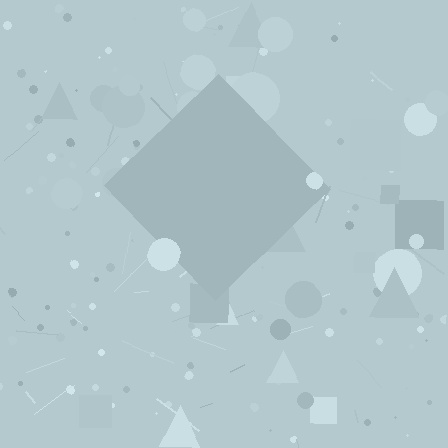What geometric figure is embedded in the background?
A diamond is embedded in the background.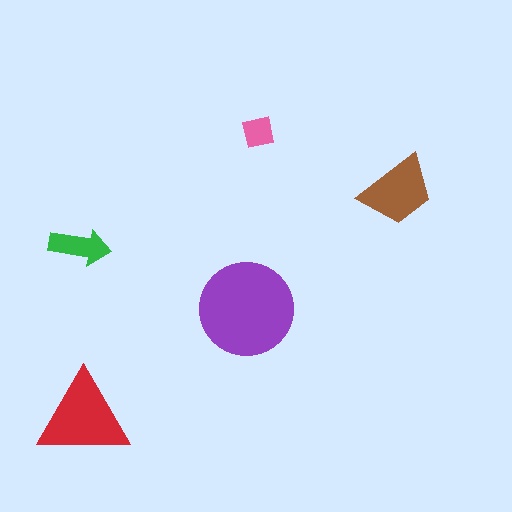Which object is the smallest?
The pink square.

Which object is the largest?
The purple circle.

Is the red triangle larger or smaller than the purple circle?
Smaller.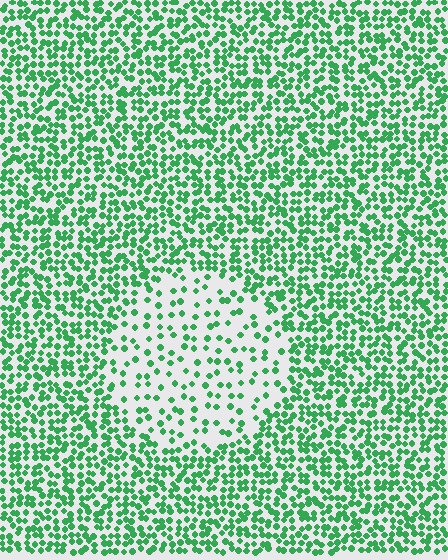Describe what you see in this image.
The image contains small green elements arranged at two different densities. A circle-shaped region is visible where the elements are less densely packed than the surrounding area.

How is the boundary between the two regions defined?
The boundary is defined by a change in element density (approximately 2.4x ratio). All elements are the same color, size, and shape.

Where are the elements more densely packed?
The elements are more densely packed outside the circle boundary.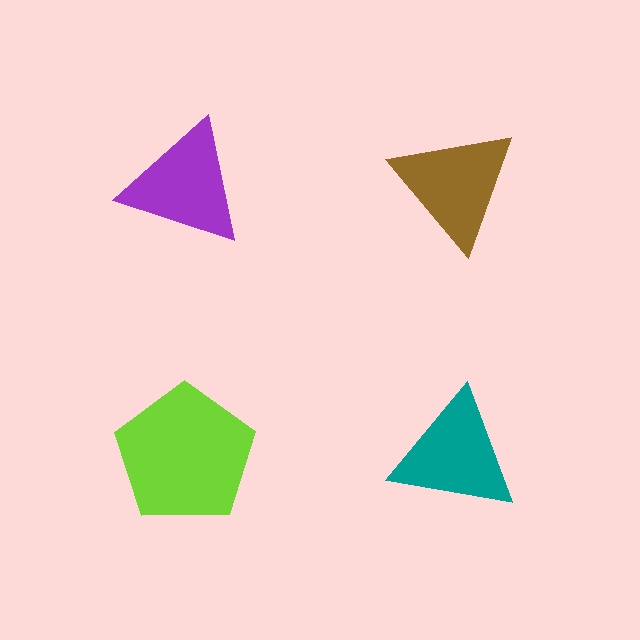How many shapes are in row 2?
2 shapes.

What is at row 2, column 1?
A lime pentagon.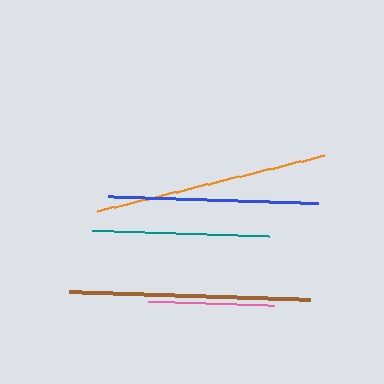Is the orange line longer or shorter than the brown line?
The brown line is longer than the orange line.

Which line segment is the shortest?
The pink line is the shortest at approximately 127 pixels.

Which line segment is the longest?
The brown line is the longest at approximately 241 pixels.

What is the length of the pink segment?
The pink segment is approximately 127 pixels long.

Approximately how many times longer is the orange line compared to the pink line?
The orange line is approximately 1.8 times the length of the pink line.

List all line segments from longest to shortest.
From longest to shortest: brown, orange, blue, teal, pink.